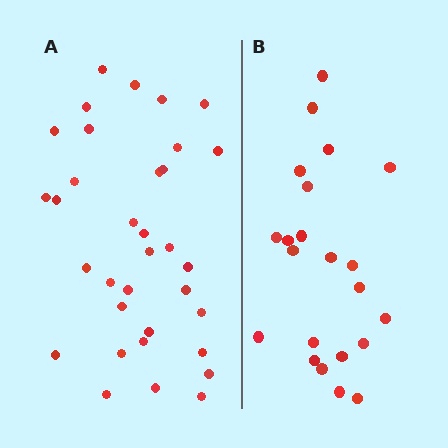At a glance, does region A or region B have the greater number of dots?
Region A (the left region) has more dots.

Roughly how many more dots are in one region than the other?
Region A has roughly 12 or so more dots than region B.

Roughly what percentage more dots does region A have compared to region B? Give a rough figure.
About 55% more.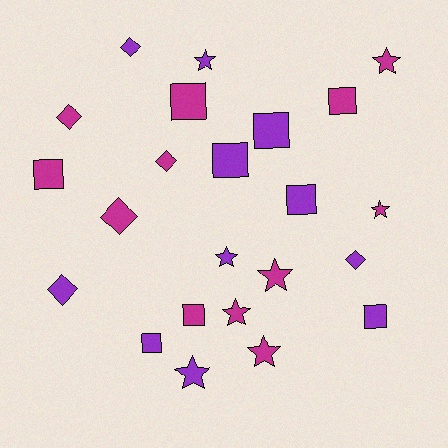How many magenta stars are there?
There are 5 magenta stars.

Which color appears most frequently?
Magenta, with 12 objects.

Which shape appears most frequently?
Square, with 9 objects.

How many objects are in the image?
There are 23 objects.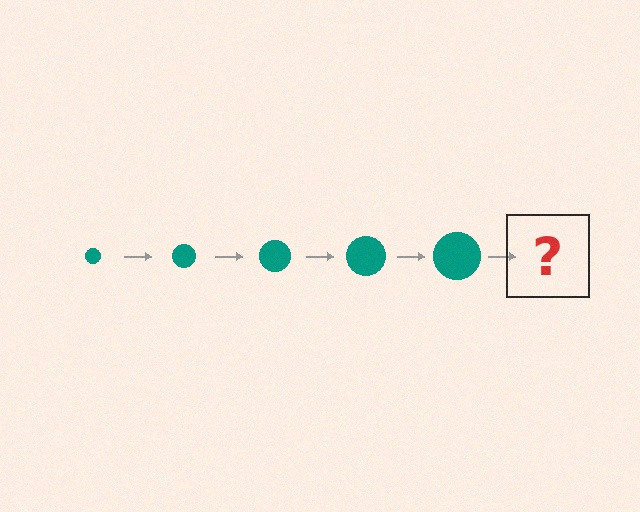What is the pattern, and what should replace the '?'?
The pattern is that the circle gets progressively larger each step. The '?' should be a teal circle, larger than the previous one.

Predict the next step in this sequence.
The next step is a teal circle, larger than the previous one.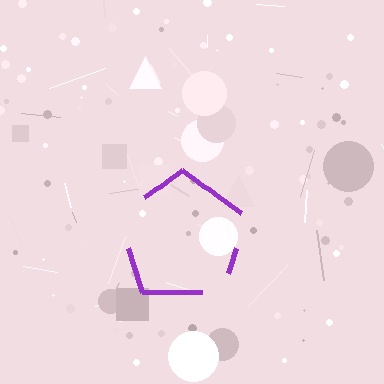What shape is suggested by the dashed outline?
The dashed outline suggests a pentagon.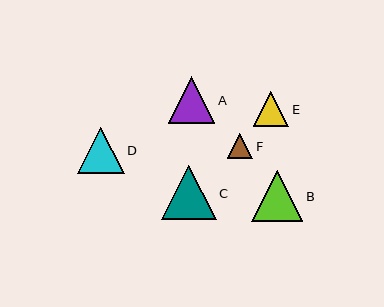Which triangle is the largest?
Triangle C is the largest with a size of approximately 55 pixels.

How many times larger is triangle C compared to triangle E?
Triangle C is approximately 1.5 times the size of triangle E.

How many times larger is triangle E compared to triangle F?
Triangle E is approximately 1.4 times the size of triangle F.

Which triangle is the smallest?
Triangle F is the smallest with a size of approximately 25 pixels.